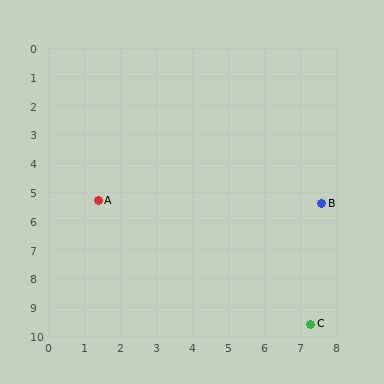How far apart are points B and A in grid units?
Points B and A are about 6.2 grid units apart.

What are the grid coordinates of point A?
Point A is at approximately (1.4, 5.3).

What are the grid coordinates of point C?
Point C is at approximately (7.3, 9.6).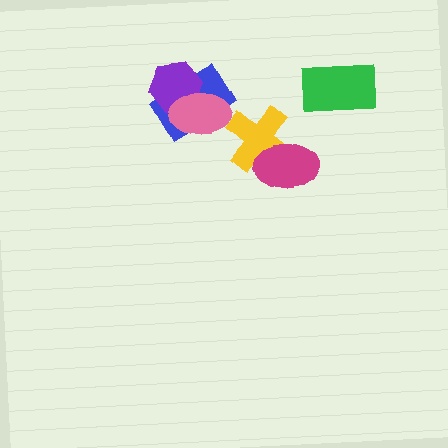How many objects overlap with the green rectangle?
0 objects overlap with the green rectangle.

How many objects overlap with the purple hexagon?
2 objects overlap with the purple hexagon.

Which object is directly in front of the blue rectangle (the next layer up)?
The purple hexagon is directly in front of the blue rectangle.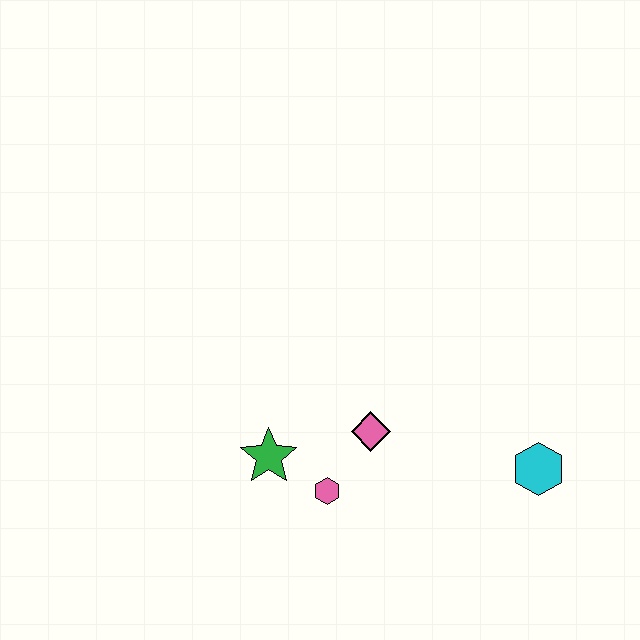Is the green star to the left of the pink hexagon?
Yes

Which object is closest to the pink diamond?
The pink hexagon is closest to the pink diamond.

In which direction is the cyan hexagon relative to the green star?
The cyan hexagon is to the right of the green star.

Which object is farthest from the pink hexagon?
The cyan hexagon is farthest from the pink hexagon.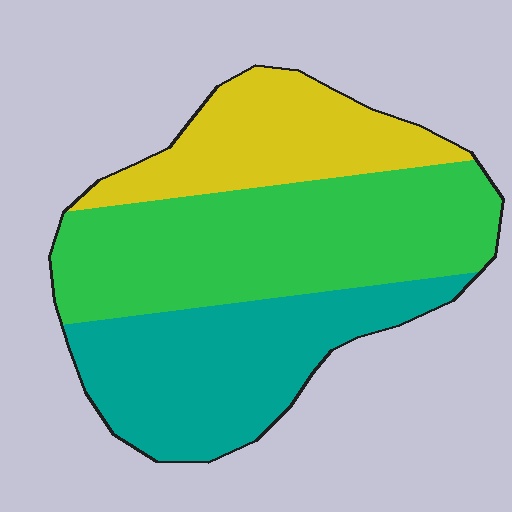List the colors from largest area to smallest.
From largest to smallest: green, teal, yellow.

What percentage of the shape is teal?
Teal covers about 35% of the shape.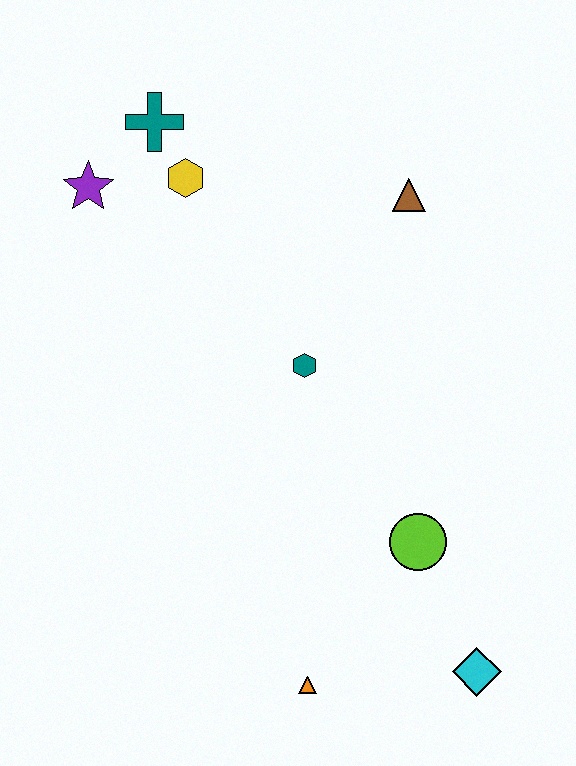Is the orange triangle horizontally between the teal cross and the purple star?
No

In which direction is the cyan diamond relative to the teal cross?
The cyan diamond is below the teal cross.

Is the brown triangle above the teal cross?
No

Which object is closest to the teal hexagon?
The brown triangle is closest to the teal hexagon.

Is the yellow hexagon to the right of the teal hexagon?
No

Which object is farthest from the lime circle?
The teal cross is farthest from the lime circle.